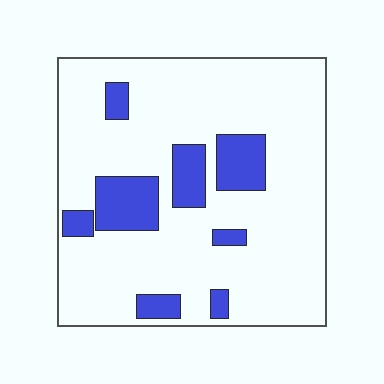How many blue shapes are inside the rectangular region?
8.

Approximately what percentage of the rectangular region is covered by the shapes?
Approximately 15%.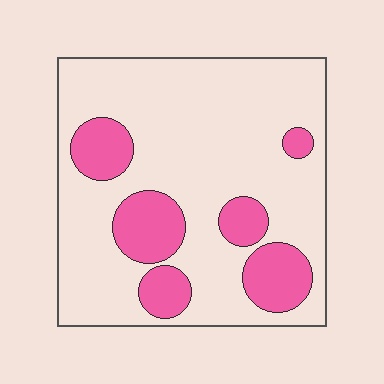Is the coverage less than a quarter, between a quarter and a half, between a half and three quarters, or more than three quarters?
Less than a quarter.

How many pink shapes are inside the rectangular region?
6.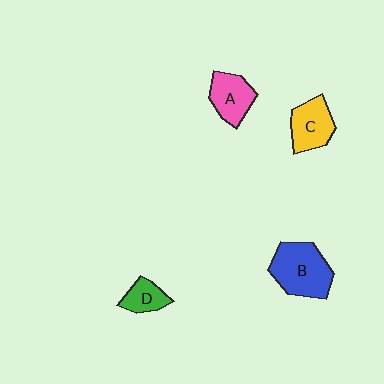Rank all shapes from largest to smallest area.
From largest to smallest: B (blue), C (yellow), A (pink), D (green).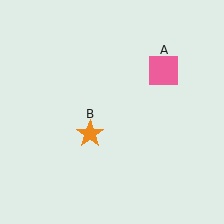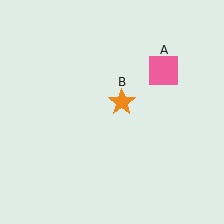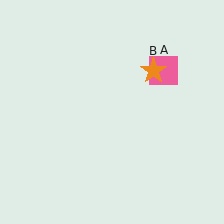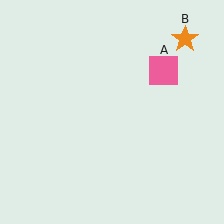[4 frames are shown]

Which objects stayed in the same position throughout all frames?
Pink square (object A) remained stationary.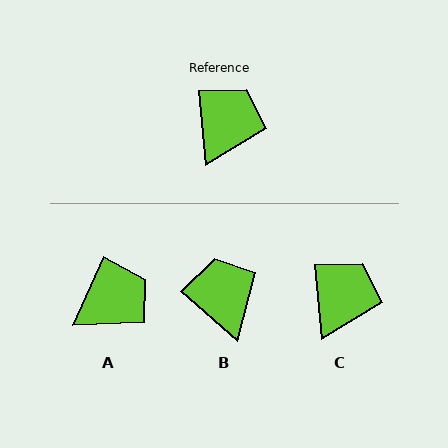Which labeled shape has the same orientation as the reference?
C.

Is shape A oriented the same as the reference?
No, it is off by about 29 degrees.